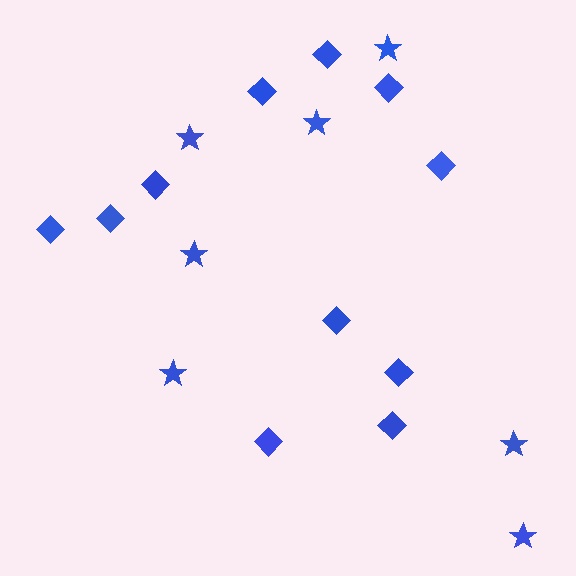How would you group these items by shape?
There are 2 groups: one group of diamonds (11) and one group of stars (7).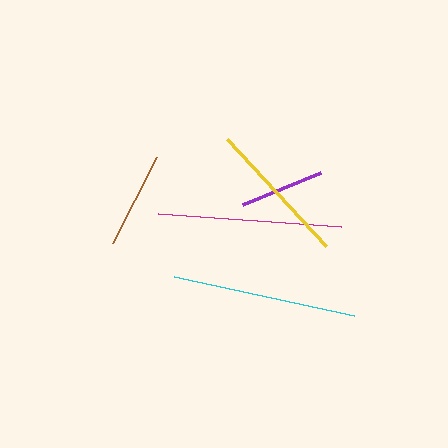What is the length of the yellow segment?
The yellow segment is approximately 147 pixels long.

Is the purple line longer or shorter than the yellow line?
The yellow line is longer than the purple line.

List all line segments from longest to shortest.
From longest to shortest: cyan, magenta, yellow, brown, purple.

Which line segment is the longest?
The cyan line is the longest at approximately 184 pixels.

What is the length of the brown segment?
The brown segment is approximately 96 pixels long.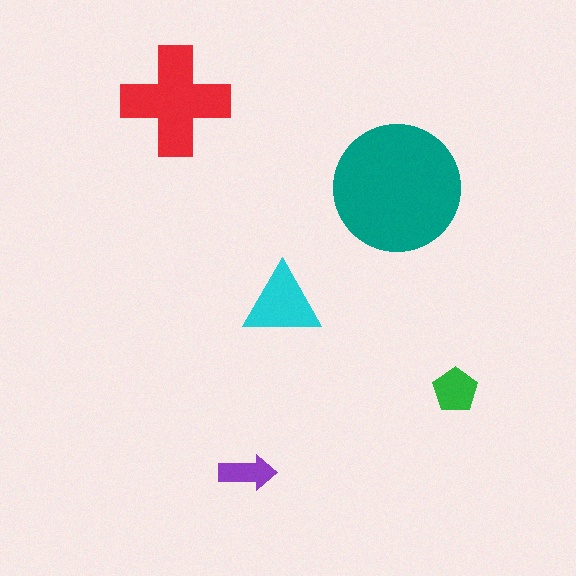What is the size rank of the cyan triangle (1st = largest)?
3rd.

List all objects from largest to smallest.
The teal circle, the red cross, the cyan triangle, the green pentagon, the purple arrow.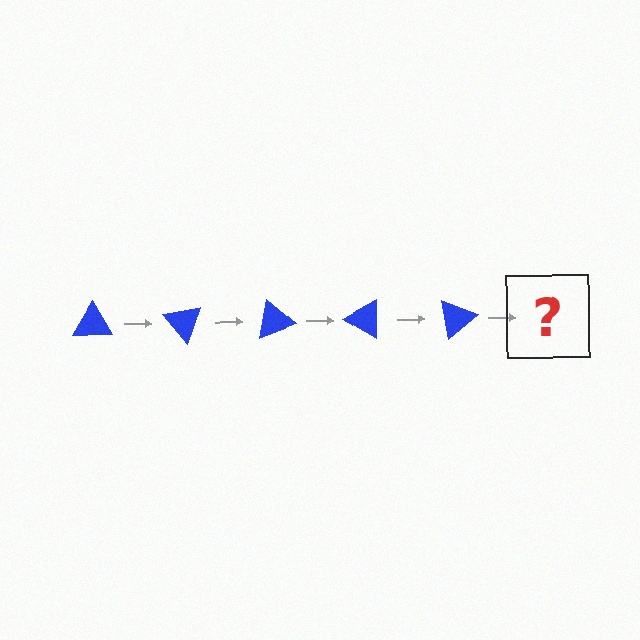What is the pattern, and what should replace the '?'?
The pattern is that the triangle rotates 50 degrees each step. The '?' should be a blue triangle rotated 250 degrees.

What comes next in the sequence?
The next element should be a blue triangle rotated 250 degrees.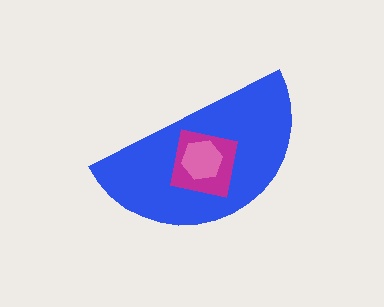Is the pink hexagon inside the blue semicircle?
Yes.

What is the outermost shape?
The blue semicircle.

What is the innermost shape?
The pink hexagon.